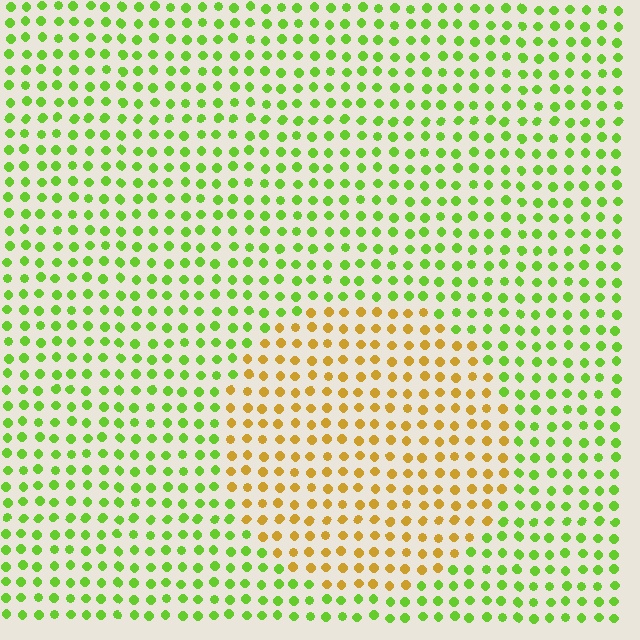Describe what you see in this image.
The image is filled with small lime elements in a uniform arrangement. A circle-shaped region is visible where the elements are tinted to a slightly different hue, forming a subtle color boundary.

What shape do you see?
I see a circle.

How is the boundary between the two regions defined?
The boundary is defined purely by a slight shift in hue (about 56 degrees). Spacing, size, and orientation are identical on both sides.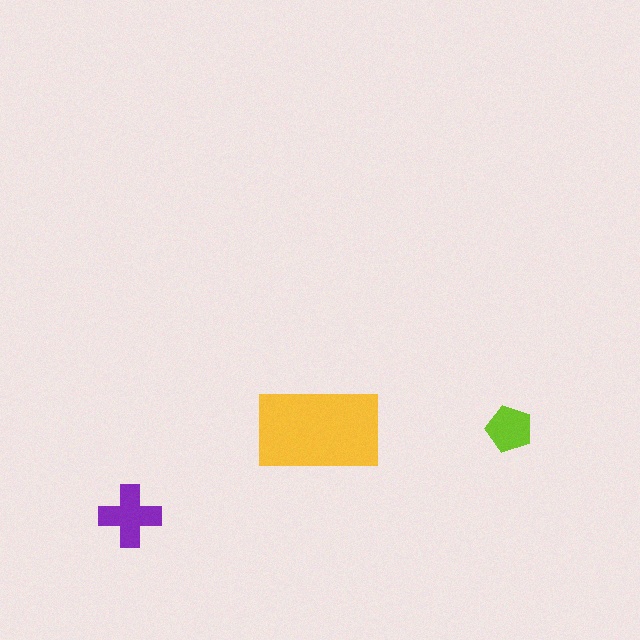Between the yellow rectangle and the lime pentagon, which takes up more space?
The yellow rectangle.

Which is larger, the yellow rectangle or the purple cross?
The yellow rectangle.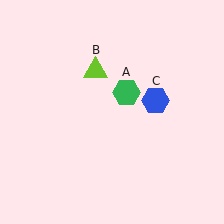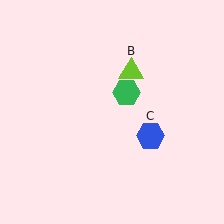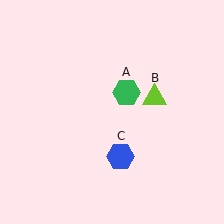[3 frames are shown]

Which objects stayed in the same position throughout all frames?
Green hexagon (object A) remained stationary.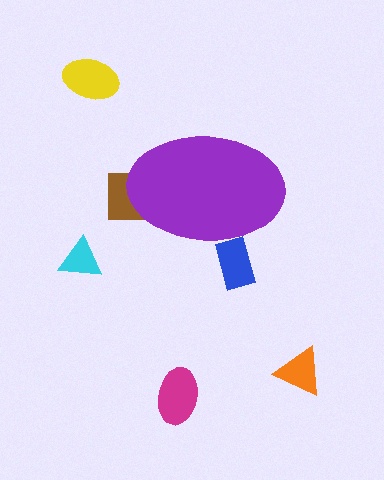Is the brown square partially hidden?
Yes, the brown square is partially hidden behind the purple ellipse.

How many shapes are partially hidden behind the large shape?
2 shapes are partially hidden.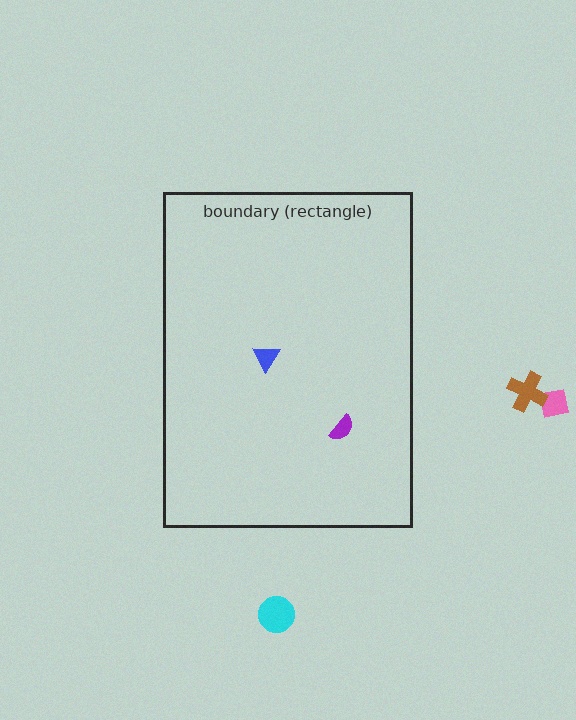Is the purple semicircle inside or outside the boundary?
Inside.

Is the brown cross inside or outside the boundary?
Outside.